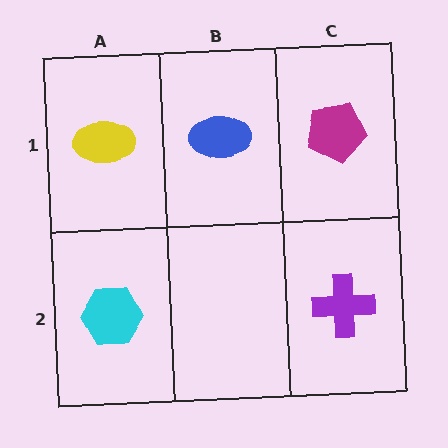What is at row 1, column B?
A blue ellipse.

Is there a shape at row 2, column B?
No, that cell is empty.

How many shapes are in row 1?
3 shapes.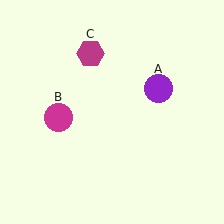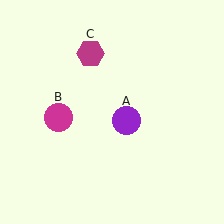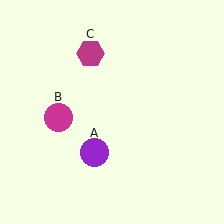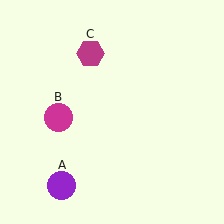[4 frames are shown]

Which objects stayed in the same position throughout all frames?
Magenta circle (object B) and magenta hexagon (object C) remained stationary.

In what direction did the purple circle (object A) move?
The purple circle (object A) moved down and to the left.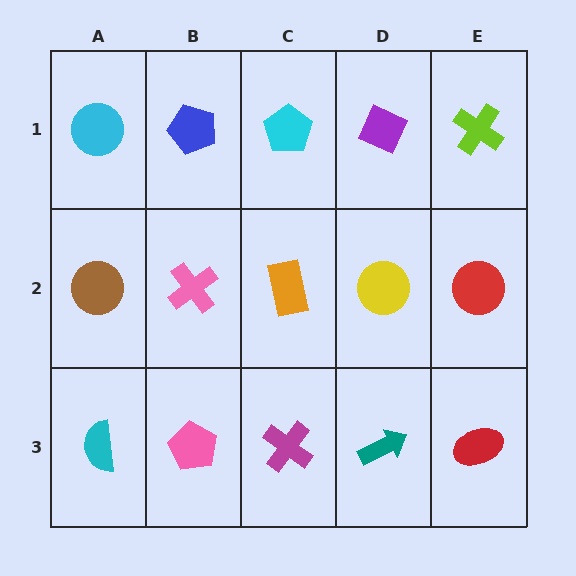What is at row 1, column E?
A lime cross.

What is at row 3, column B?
A pink pentagon.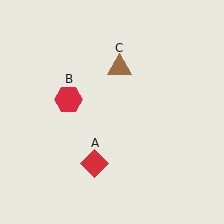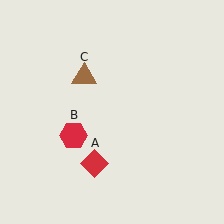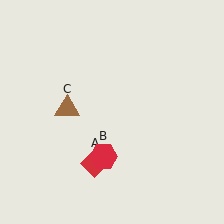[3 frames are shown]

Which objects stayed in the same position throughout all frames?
Red diamond (object A) remained stationary.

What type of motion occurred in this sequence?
The red hexagon (object B), brown triangle (object C) rotated counterclockwise around the center of the scene.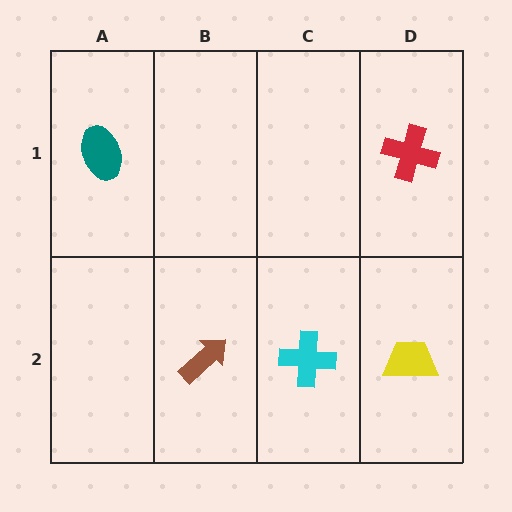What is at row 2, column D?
A yellow trapezoid.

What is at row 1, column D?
A red cross.